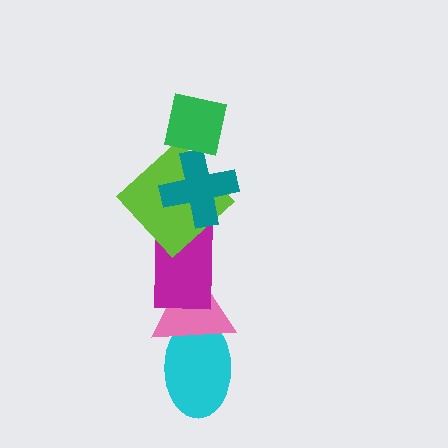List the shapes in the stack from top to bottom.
From top to bottom: the green square, the teal cross, the lime diamond, the magenta rectangle, the pink triangle, the cyan ellipse.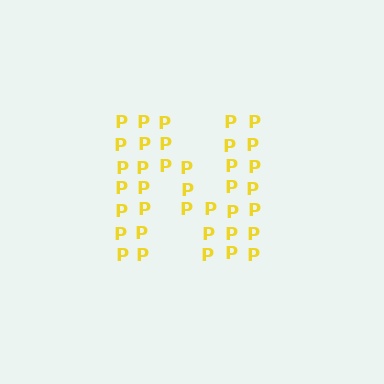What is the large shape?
The large shape is the letter N.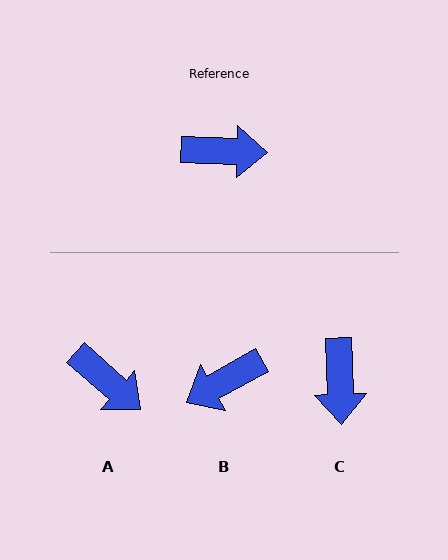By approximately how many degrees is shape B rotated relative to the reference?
Approximately 149 degrees clockwise.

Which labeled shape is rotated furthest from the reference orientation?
B, about 149 degrees away.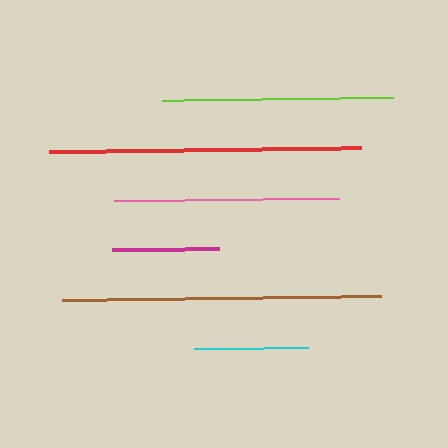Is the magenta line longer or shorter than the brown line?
The brown line is longer than the magenta line.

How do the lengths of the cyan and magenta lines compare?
The cyan and magenta lines are approximately the same length.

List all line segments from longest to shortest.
From longest to shortest: brown, red, lime, pink, cyan, magenta.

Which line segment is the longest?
The brown line is the longest at approximately 319 pixels.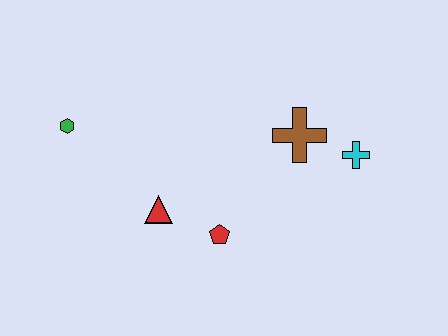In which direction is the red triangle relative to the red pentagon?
The red triangle is to the left of the red pentagon.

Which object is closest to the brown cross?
The cyan cross is closest to the brown cross.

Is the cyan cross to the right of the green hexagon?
Yes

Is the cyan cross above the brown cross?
No